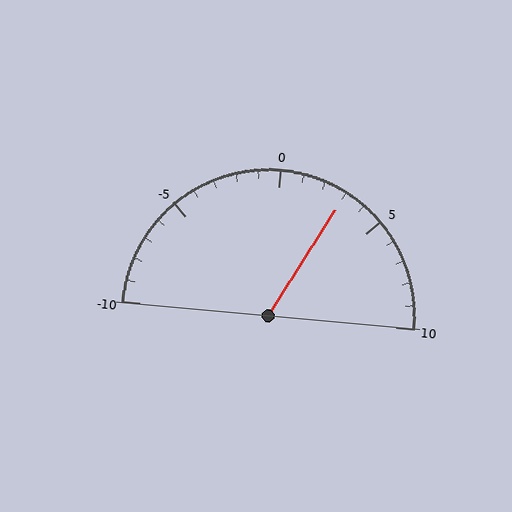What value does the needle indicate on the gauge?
The needle indicates approximately 3.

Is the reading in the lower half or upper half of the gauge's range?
The reading is in the upper half of the range (-10 to 10).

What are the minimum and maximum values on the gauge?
The gauge ranges from -10 to 10.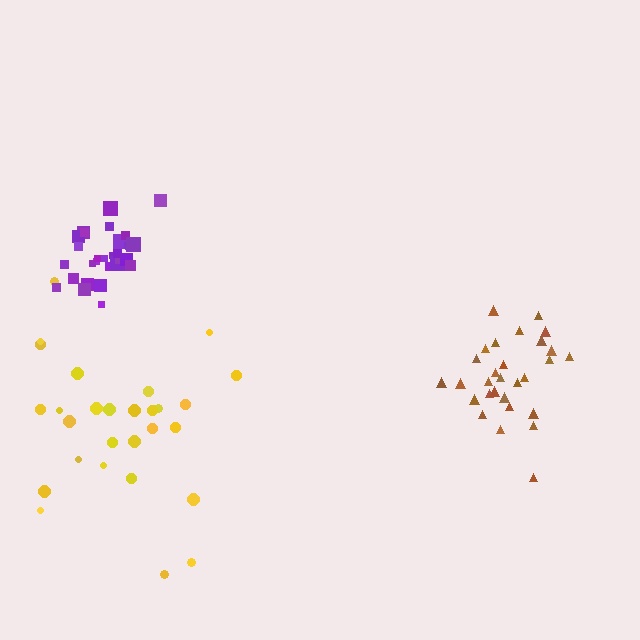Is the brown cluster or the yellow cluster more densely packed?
Brown.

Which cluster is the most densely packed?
Purple.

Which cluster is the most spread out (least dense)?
Yellow.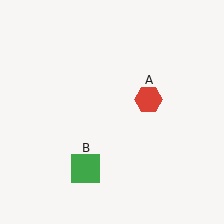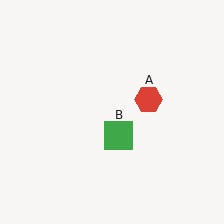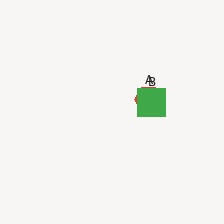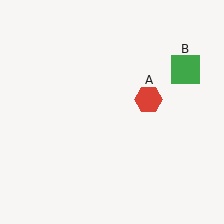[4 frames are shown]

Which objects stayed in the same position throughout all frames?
Red hexagon (object A) remained stationary.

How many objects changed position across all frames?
1 object changed position: green square (object B).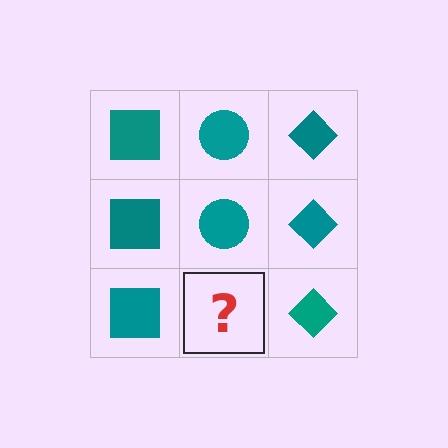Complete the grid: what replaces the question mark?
The question mark should be replaced with a teal circle.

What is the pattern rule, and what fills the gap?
The rule is that each column has a consistent shape. The gap should be filled with a teal circle.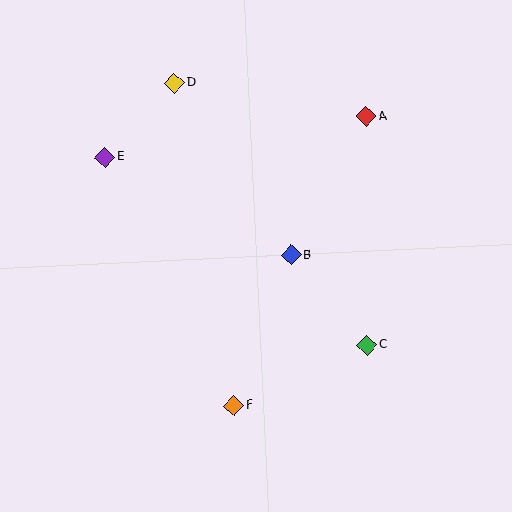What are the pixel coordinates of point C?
Point C is at (367, 345).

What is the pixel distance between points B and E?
The distance between B and E is 211 pixels.